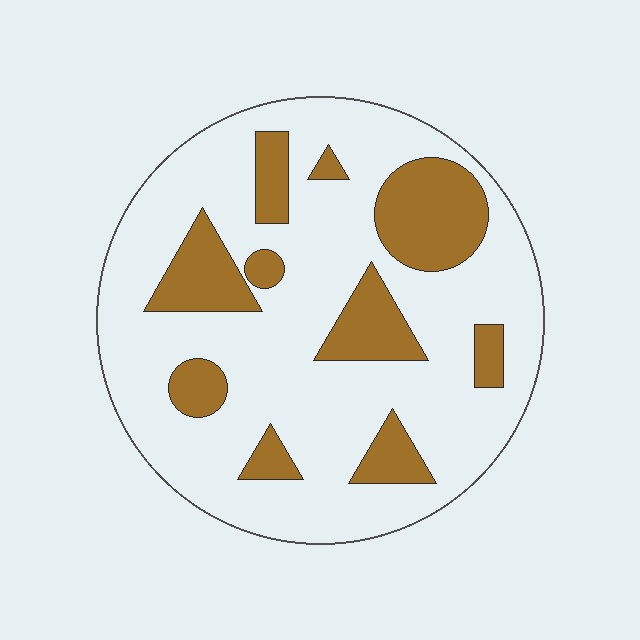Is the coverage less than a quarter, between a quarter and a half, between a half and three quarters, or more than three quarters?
Less than a quarter.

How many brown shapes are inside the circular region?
10.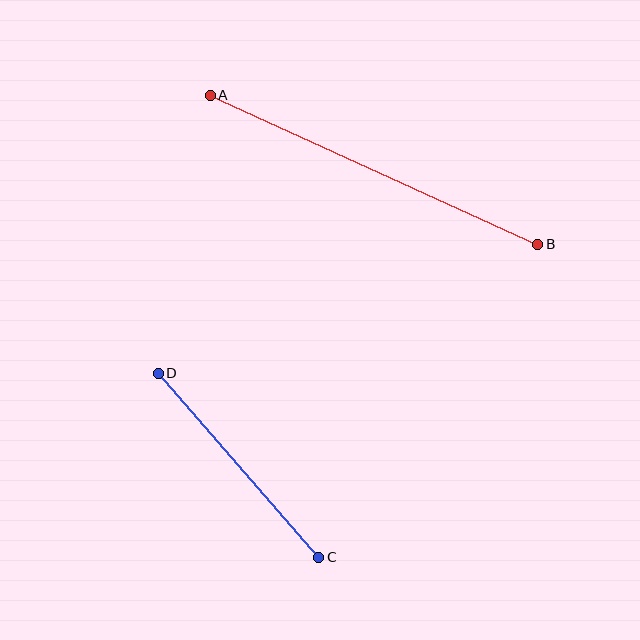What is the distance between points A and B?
The distance is approximately 360 pixels.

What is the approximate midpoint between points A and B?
The midpoint is at approximately (374, 170) pixels.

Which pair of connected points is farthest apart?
Points A and B are farthest apart.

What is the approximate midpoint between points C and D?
The midpoint is at approximately (239, 465) pixels.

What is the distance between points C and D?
The distance is approximately 244 pixels.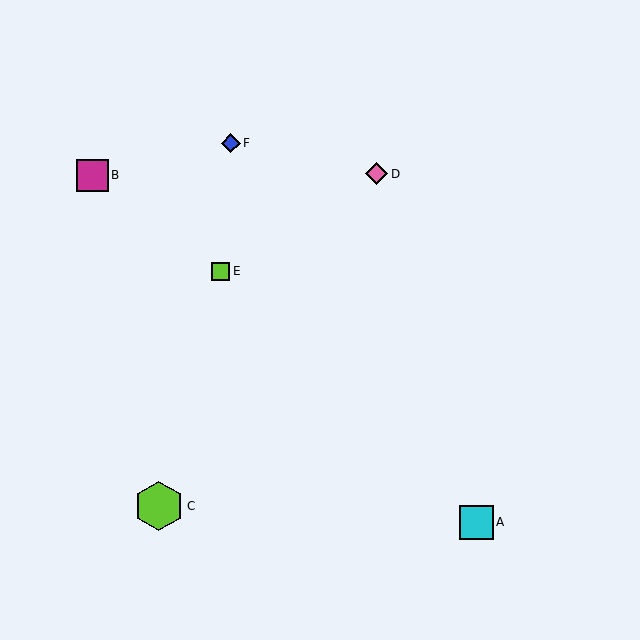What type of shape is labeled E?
Shape E is a lime square.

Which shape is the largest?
The lime hexagon (labeled C) is the largest.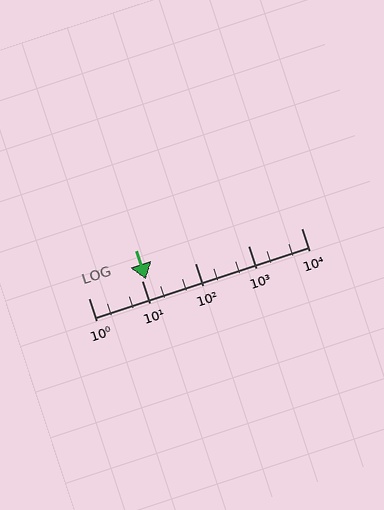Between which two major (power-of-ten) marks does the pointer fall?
The pointer is between 10 and 100.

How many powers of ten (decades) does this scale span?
The scale spans 4 decades, from 1 to 10000.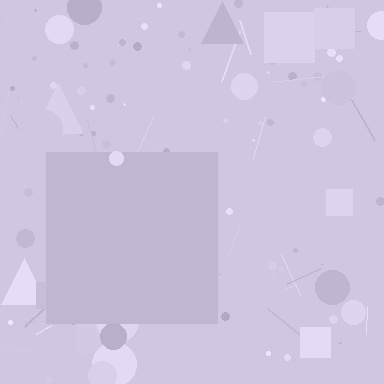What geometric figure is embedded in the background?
A square is embedded in the background.